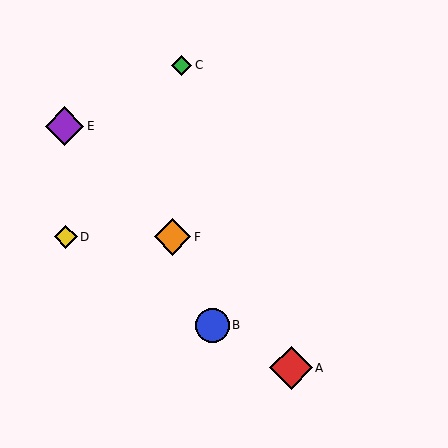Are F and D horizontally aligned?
Yes, both are at y≈237.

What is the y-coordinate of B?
Object B is at y≈325.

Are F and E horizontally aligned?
No, F is at y≈237 and E is at y≈126.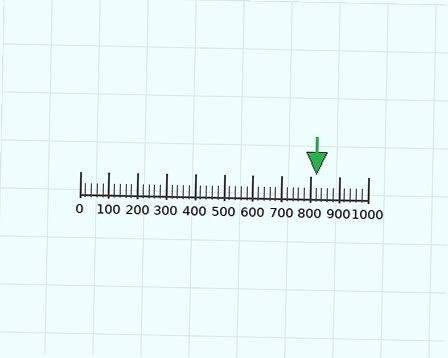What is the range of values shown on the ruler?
The ruler shows values from 0 to 1000.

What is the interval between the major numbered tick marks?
The major tick marks are spaced 100 units apart.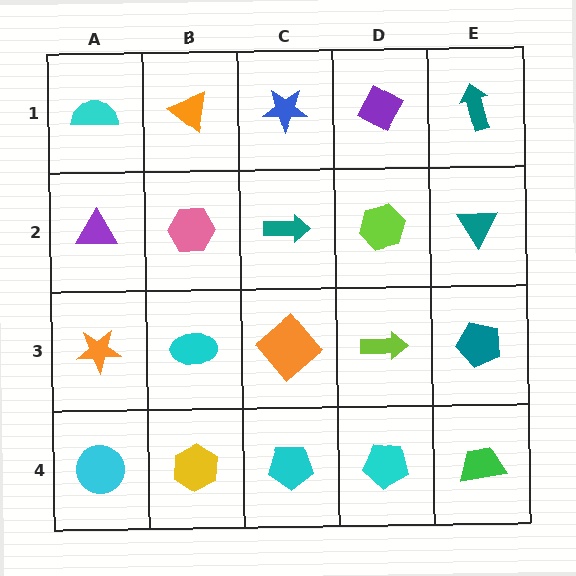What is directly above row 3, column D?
A lime hexagon.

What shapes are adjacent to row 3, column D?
A lime hexagon (row 2, column D), a cyan pentagon (row 4, column D), an orange diamond (row 3, column C), a teal pentagon (row 3, column E).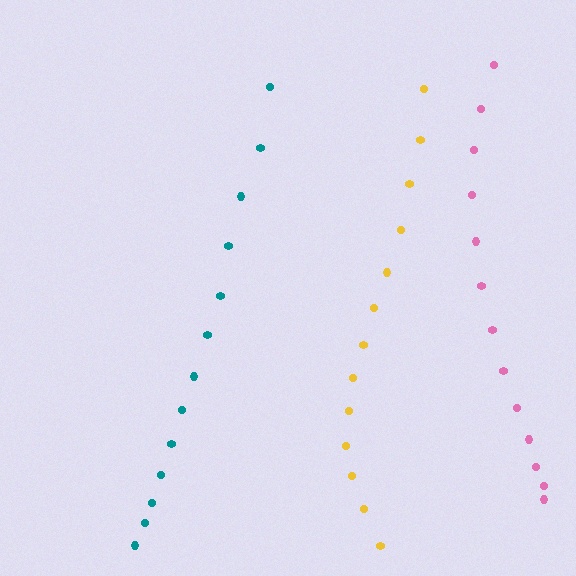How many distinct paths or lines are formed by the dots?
There are 3 distinct paths.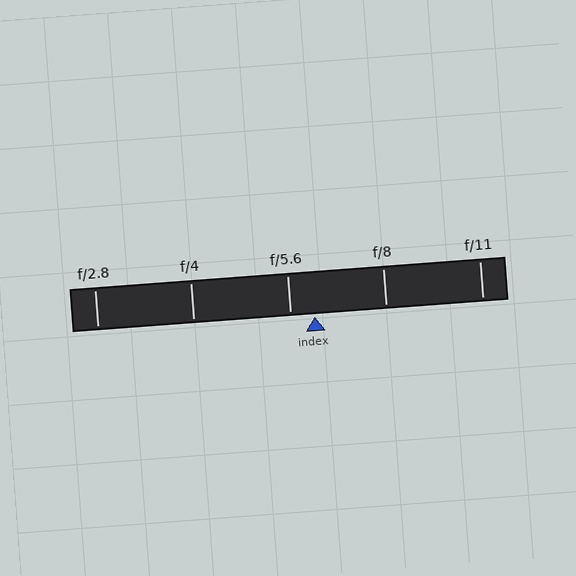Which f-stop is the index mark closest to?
The index mark is closest to f/5.6.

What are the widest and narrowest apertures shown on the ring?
The widest aperture shown is f/2.8 and the narrowest is f/11.